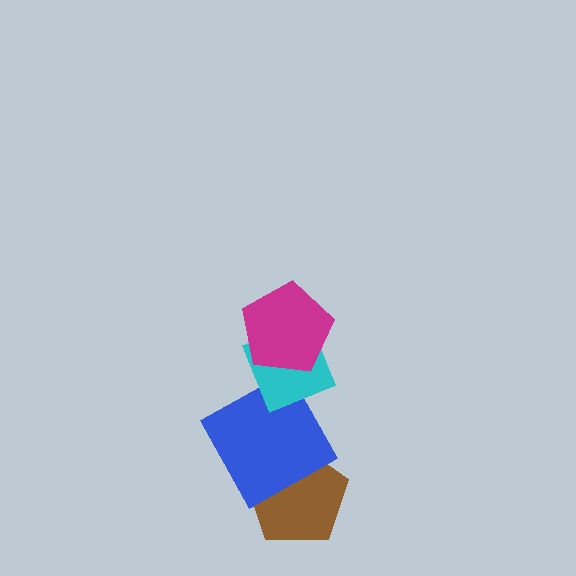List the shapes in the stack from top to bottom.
From top to bottom: the magenta pentagon, the cyan diamond, the blue square, the brown pentagon.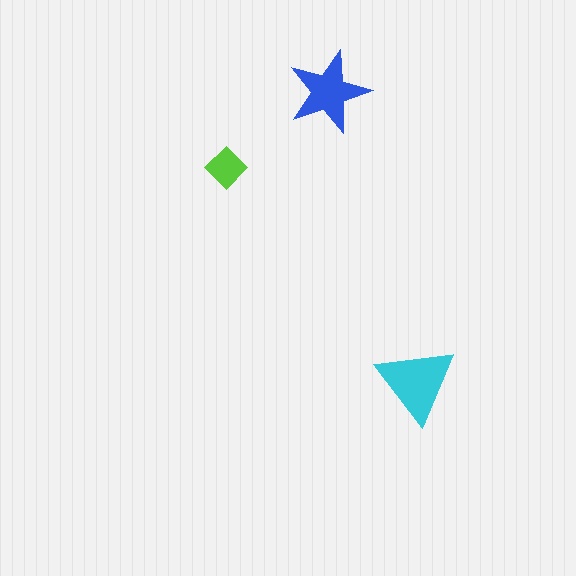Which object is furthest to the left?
The lime diamond is leftmost.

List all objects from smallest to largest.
The lime diamond, the blue star, the cyan triangle.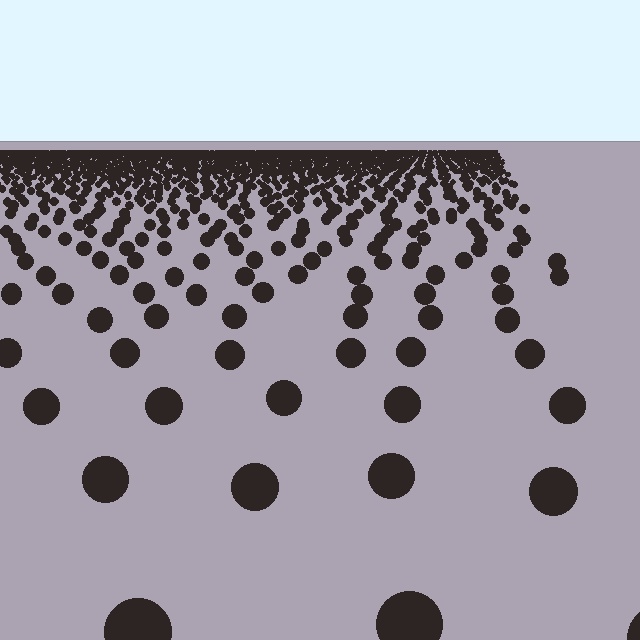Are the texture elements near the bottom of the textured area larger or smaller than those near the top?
Larger. Near the bottom, elements are closer to the viewer and appear at a bigger on-screen size.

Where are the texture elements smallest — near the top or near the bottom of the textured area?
Near the top.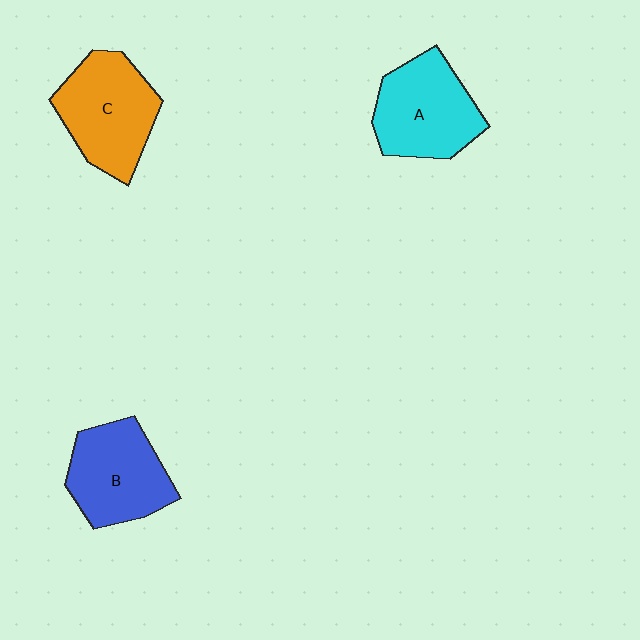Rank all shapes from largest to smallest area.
From largest to smallest: C (orange), A (cyan), B (blue).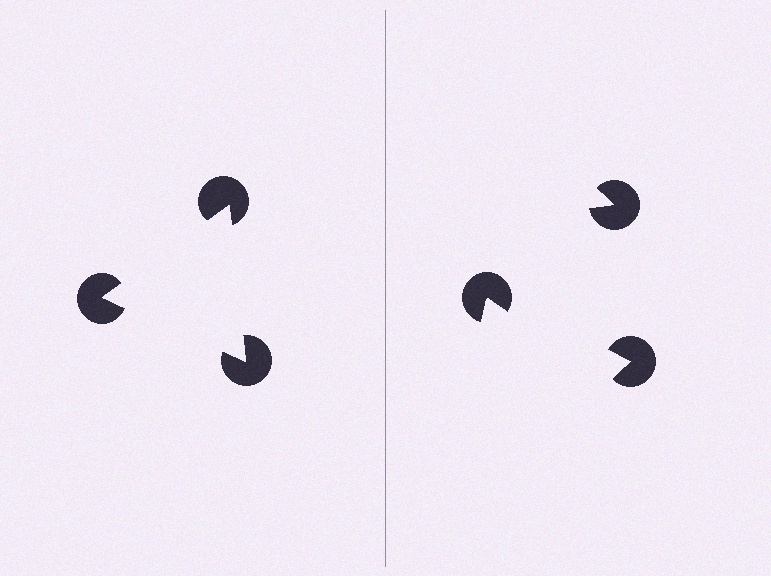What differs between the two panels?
The pac-man discs are positioned identically on both sides; only the wedge orientations differ. On the left they align to a triangle; on the right they are misaligned.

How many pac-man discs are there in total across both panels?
6 — 3 on each side.